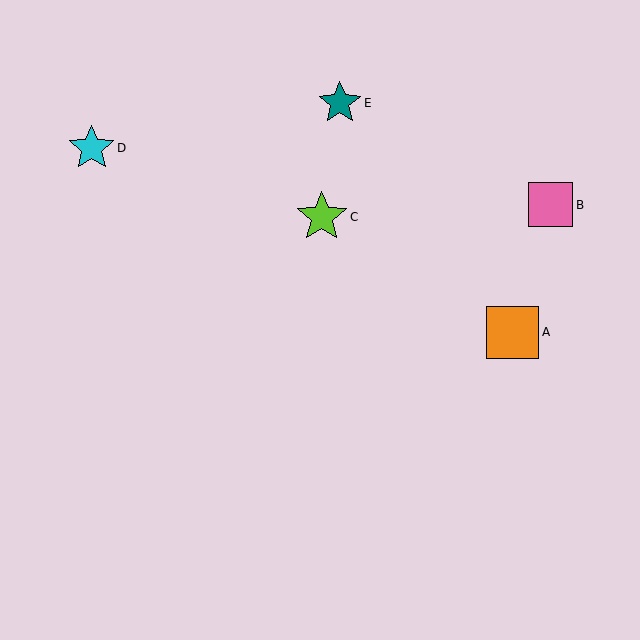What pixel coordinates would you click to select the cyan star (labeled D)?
Click at (92, 148) to select the cyan star D.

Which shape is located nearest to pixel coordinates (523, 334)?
The orange square (labeled A) at (512, 332) is nearest to that location.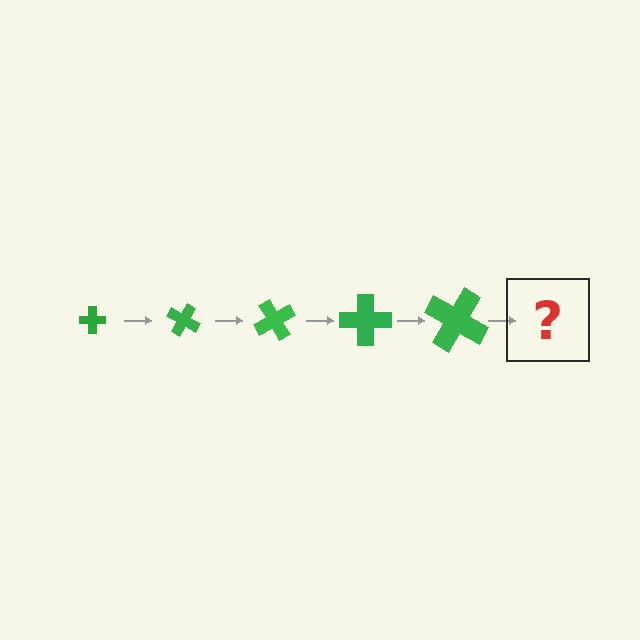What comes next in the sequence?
The next element should be a cross, larger than the previous one and rotated 150 degrees from the start.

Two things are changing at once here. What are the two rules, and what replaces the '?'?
The two rules are that the cross grows larger each step and it rotates 30 degrees each step. The '?' should be a cross, larger than the previous one and rotated 150 degrees from the start.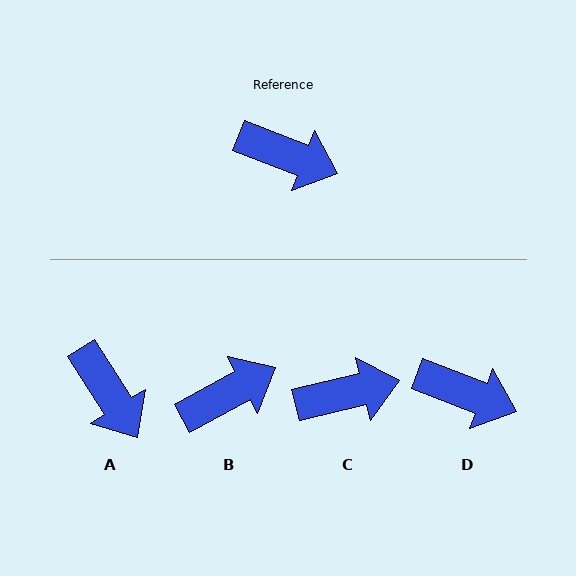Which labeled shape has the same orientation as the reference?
D.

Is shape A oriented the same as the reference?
No, it is off by about 37 degrees.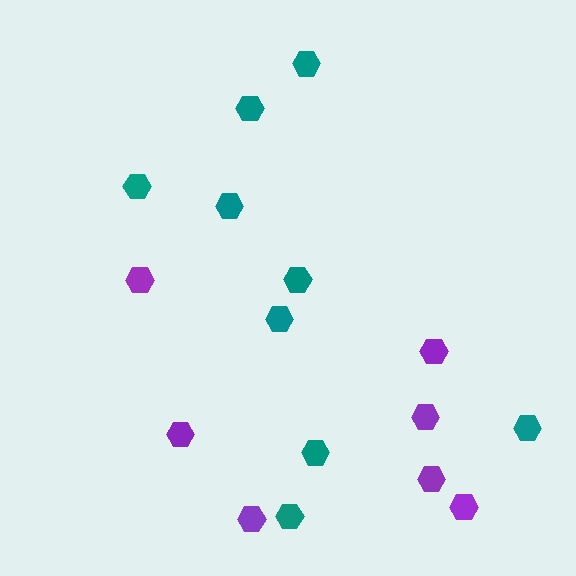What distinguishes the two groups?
There are 2 groups: one group of teal hexagons (9) and one group of purple hexagons (7).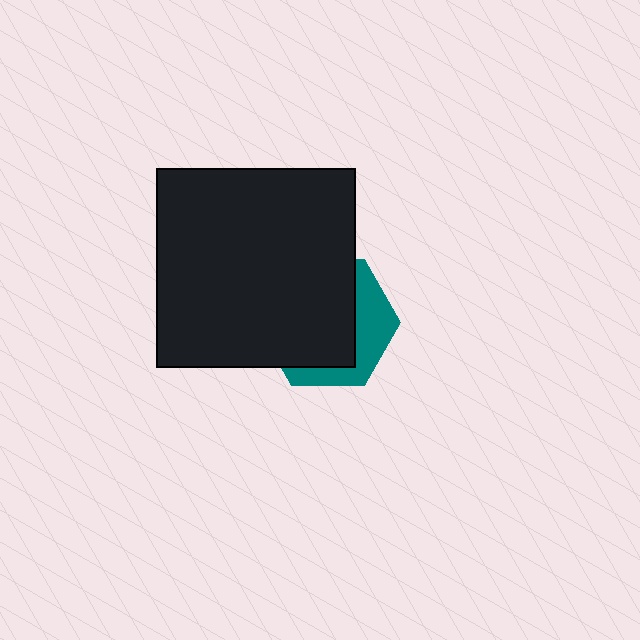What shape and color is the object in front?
The object in front is a black square.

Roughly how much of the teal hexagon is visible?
A small part of it is visible (roughly 34%).